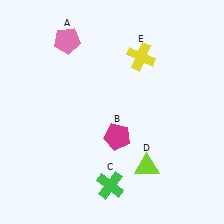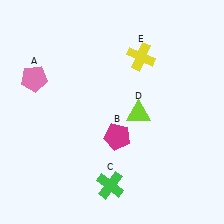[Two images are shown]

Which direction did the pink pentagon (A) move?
The pink pentagon (A) moved down.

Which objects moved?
The objects that moved are: the pink pentagon (A), the lime triangle (D).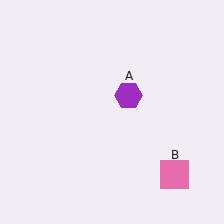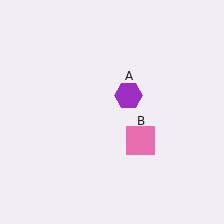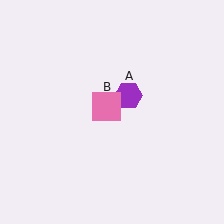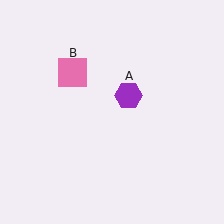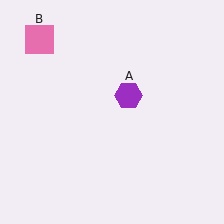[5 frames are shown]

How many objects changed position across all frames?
1 object changed position: pink square (object B).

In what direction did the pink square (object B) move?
The pink square (object B) moved up and to the left.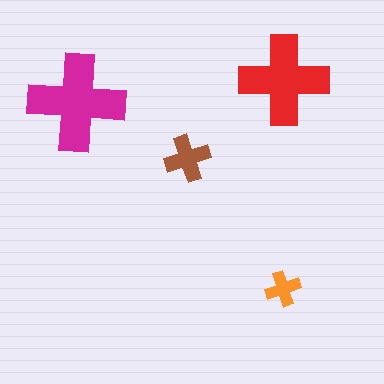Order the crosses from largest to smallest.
the magenta one, the red one, the brown one, the orange one.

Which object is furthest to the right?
The red cross is rightmost.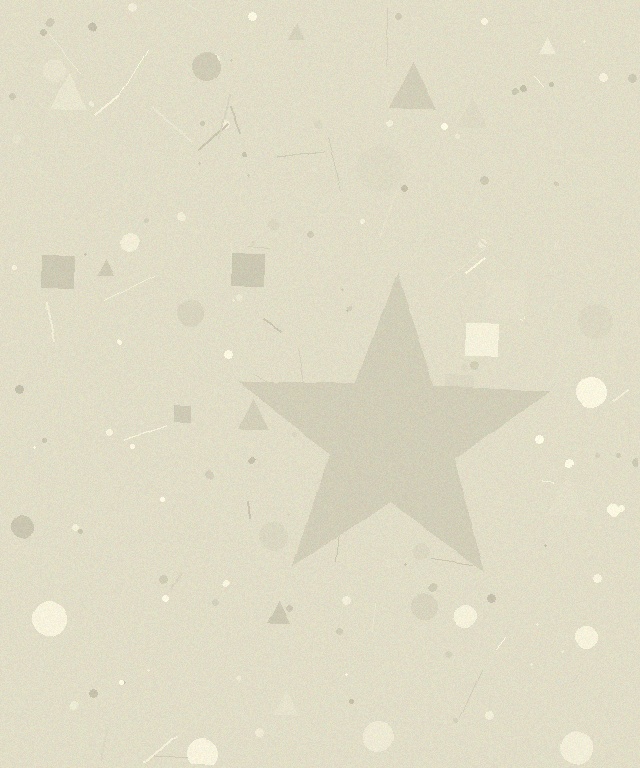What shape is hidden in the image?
A star is hidden in the image.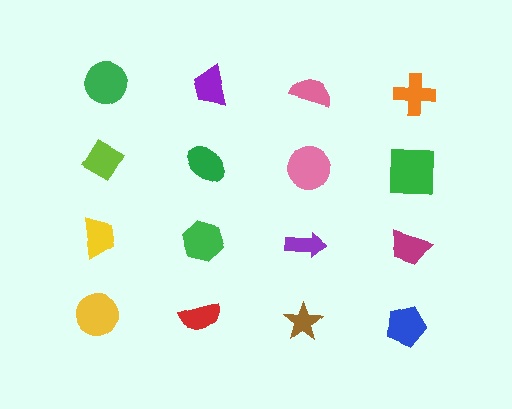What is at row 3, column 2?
A green hexagon.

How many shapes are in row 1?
4 shapes.